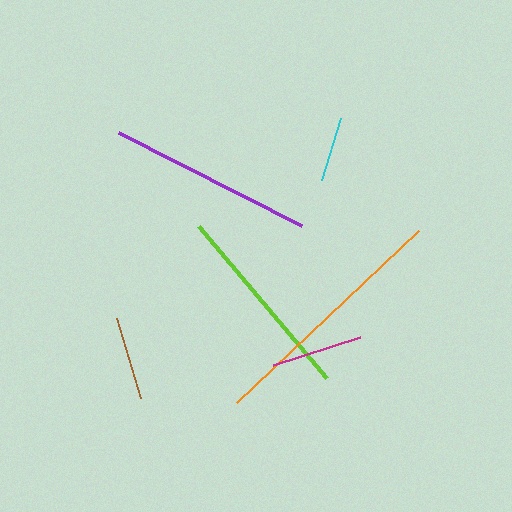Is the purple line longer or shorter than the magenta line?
The purple line is longer than the magenta line.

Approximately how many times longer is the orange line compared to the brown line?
The orange line is approximately 3.0 times the length of the brown line.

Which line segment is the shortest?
The cyan line is the shortest at approximately 64 pixels.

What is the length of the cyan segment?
The cyan segment is approximately 64 pixels long.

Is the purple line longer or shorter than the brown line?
The purple line is longer than the brown line.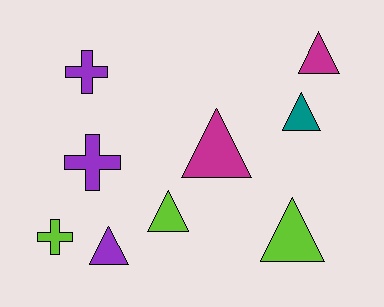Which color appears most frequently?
Purple, with 3 objects.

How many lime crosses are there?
There is 1 lime cross.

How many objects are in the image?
There are 9 objects.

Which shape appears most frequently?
Triangle, with 6 objects.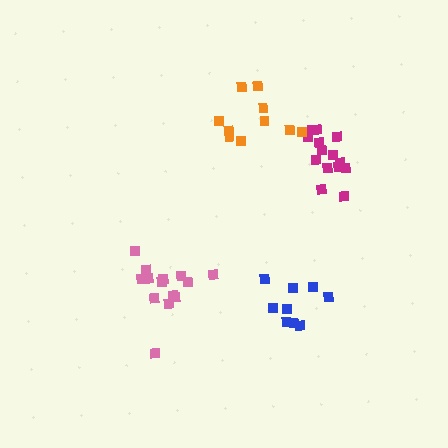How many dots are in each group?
Group 1: 14 dots, Group 2: 9 dots, Group 3: 10 dots, Group 4: 14 dots (47 total).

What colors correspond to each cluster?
The clusters are colored: magenta, blue, orange, pink.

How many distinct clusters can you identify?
There are 4 distinct clusters.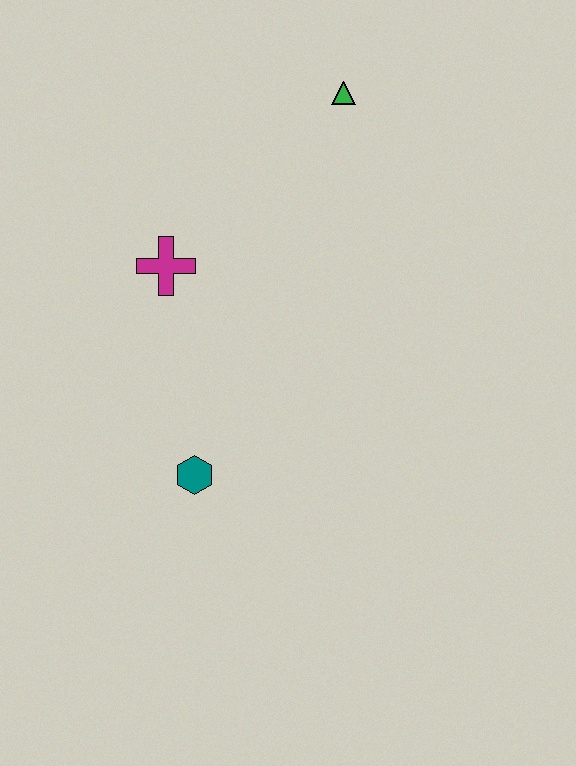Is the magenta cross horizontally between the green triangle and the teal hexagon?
No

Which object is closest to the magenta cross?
The teal hexagon is closest to the magenta cross.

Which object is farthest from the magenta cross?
The green triangle is farthest from the magenta cross.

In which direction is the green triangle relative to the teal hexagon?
The green triangle is above the teal hexagon.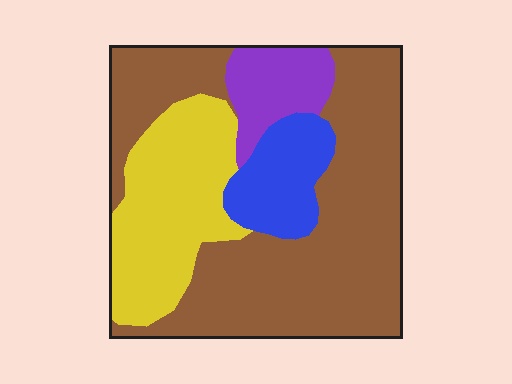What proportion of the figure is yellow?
Yellow takes up about one quarter (1/4) of the figure.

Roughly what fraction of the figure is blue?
Blue covers 11% of the figure.